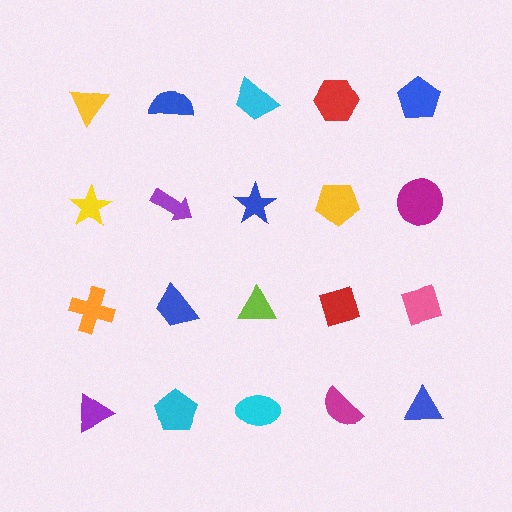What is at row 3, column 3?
A lime triangle.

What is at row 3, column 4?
A red diamond.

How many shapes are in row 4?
5 shapes.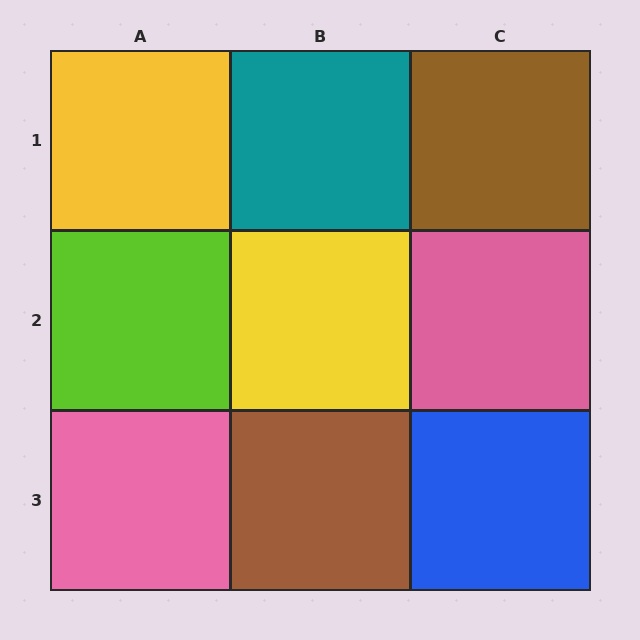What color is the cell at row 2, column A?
Lime.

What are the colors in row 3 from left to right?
Pink, brown, blue.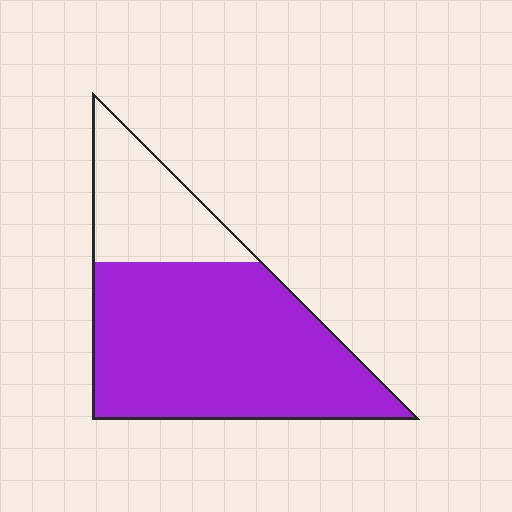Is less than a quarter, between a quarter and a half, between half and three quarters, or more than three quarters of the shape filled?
Between half and three quarters.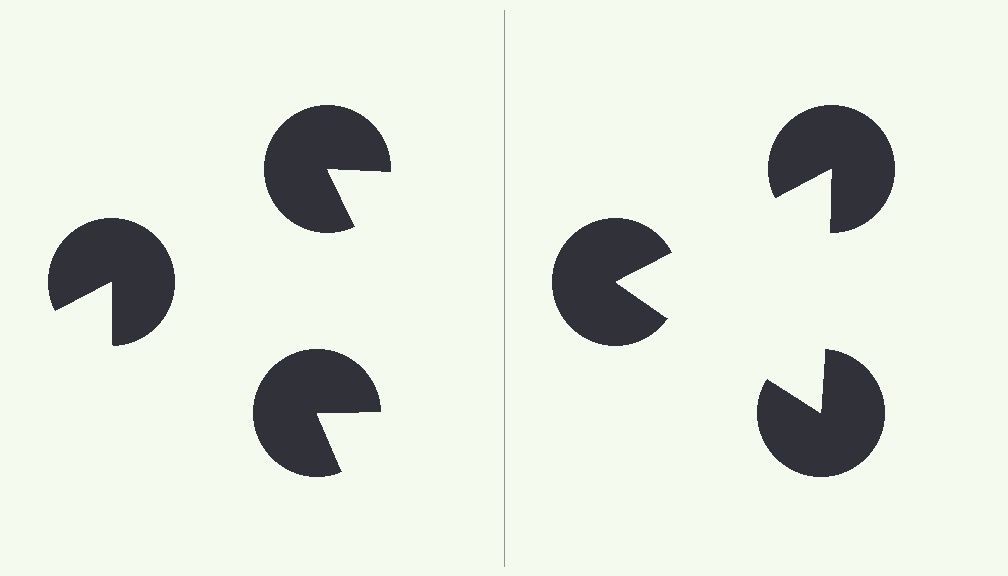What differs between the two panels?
The pac-man discs are positioned identically on both sides; only the wedge orientations differ. On the right they align to a triangle; on the left they are misaligned.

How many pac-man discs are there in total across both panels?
6 — 3 on each side.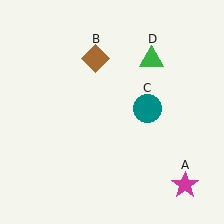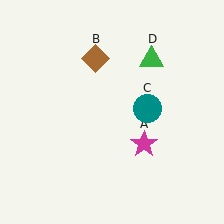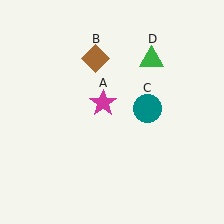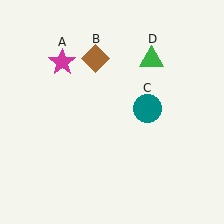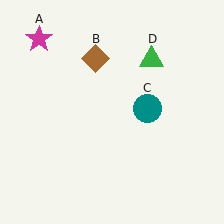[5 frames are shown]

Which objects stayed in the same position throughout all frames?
Brown diamond (object B) and teal circle (object C) and green triangle (object D) remained stationary.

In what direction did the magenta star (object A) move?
The magenta star (object A) moved up and to the left.